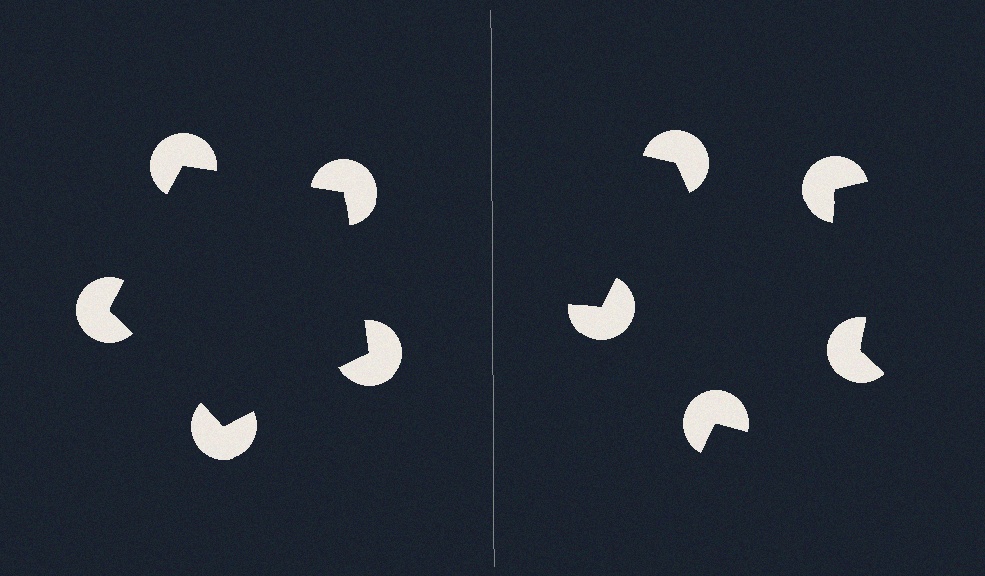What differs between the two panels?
The pac-man discs are positioned identically on both sides; only the wedge orientations differ. On the left they align to a pentagon; on the right they are misaligned.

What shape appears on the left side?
An illusory pentagon.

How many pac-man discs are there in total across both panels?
10 — 5 on each side.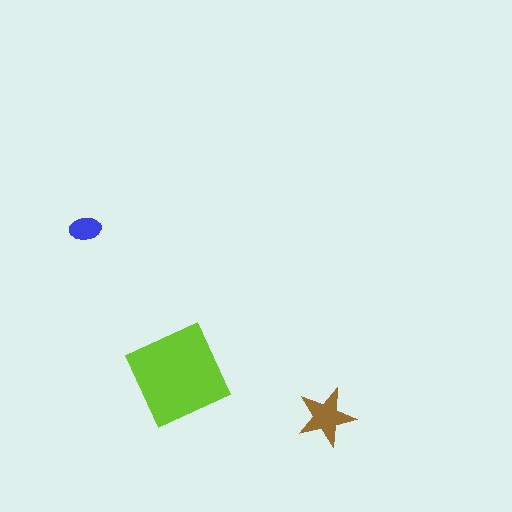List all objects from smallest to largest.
The blue ellipse, the brown star, the lime diamond.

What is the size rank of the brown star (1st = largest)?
2nd.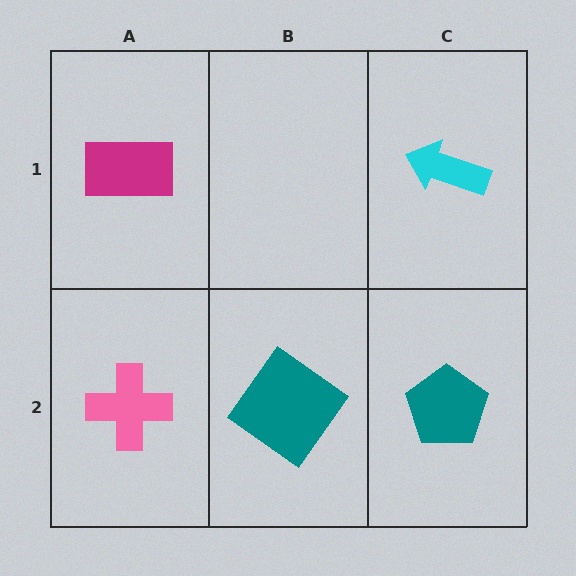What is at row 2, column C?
A teal pentagon.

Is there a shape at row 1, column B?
No, that cell is empty.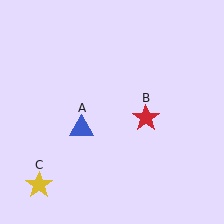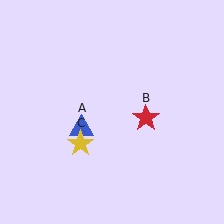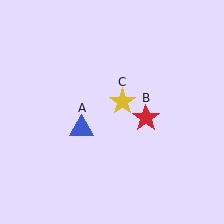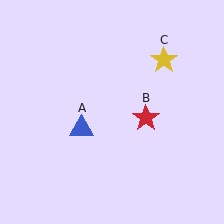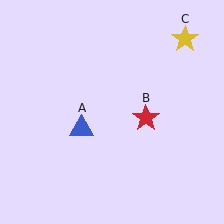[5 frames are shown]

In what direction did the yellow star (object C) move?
The yellow star (object C) moved up and to the right.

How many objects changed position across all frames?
1 object changed position: yellow star (object C).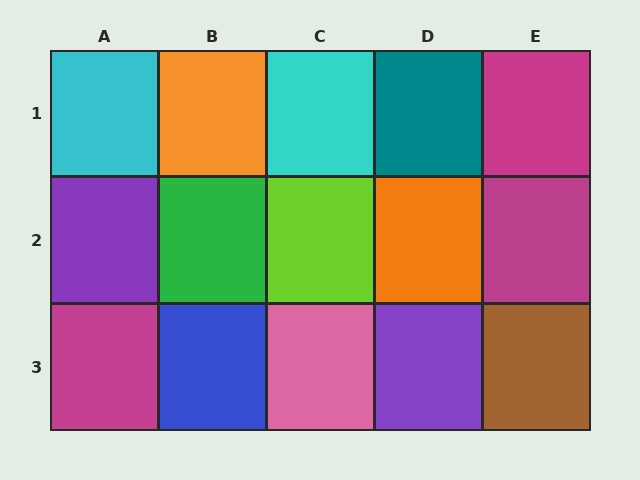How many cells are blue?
1 cell is blue.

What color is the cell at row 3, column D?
Purple.